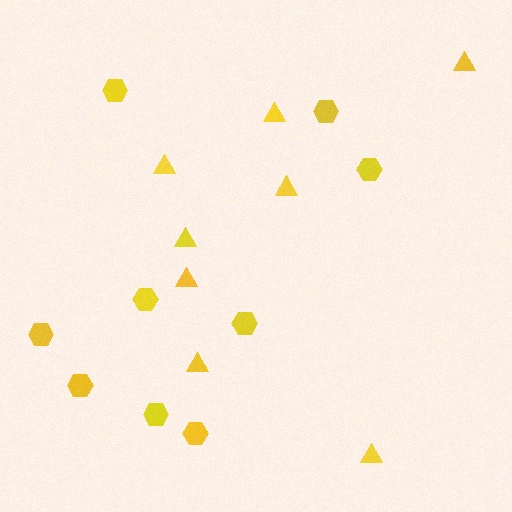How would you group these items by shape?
There are 2 groups: one group of hexagons (9) and one group of triangles (8).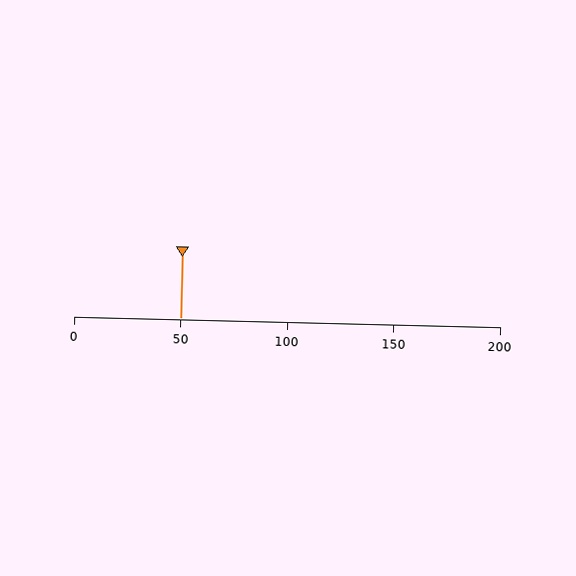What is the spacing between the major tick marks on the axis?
The major ticks are spaced 50 apart.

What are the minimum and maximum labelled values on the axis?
The axis runs from 0 to 200.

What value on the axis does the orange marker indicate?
The marker indicates approximately 50.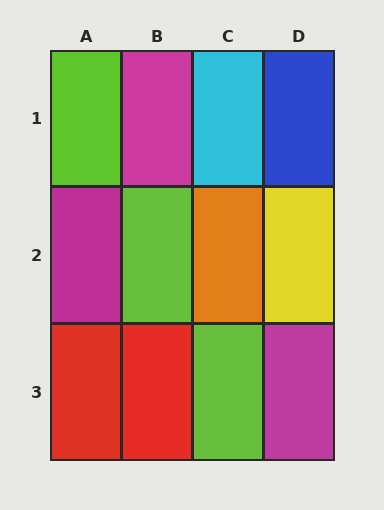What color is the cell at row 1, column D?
Blue.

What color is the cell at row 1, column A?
Lime.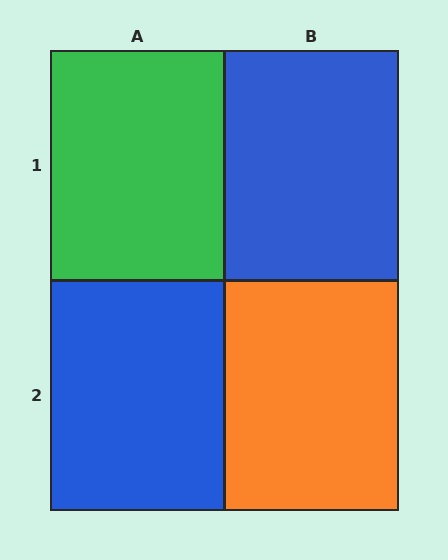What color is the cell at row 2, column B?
Orange.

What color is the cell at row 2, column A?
Blue.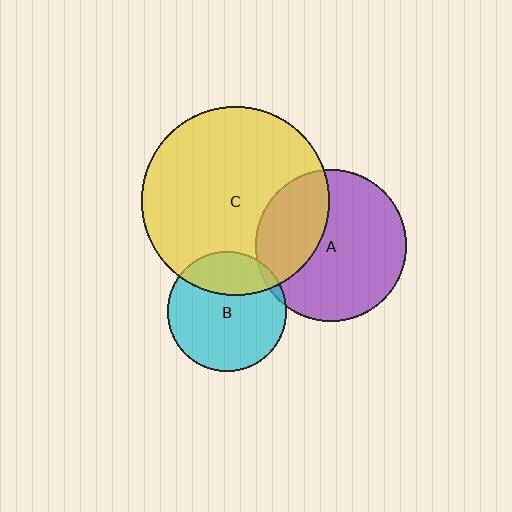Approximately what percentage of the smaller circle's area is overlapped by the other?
Approximately 5%.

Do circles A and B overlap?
Yes.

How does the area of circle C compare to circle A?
Approximately 1.5 times.